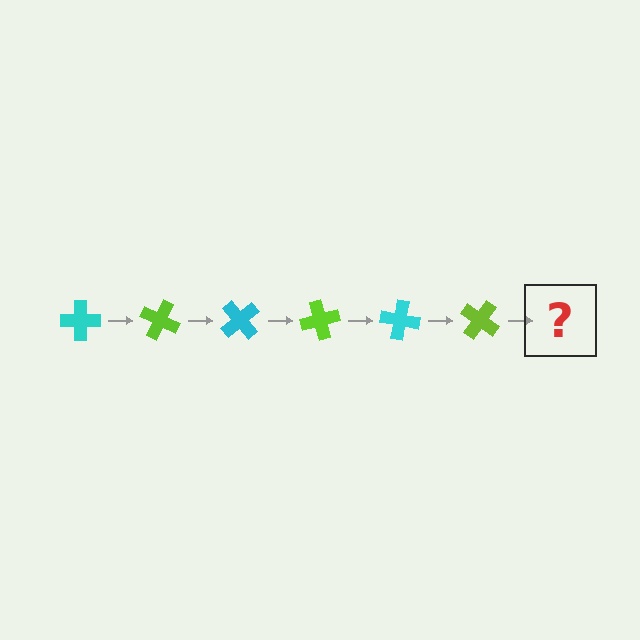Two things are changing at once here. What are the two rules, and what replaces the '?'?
The two rules are that it rotates 25 degrees each step and the color cycles through cyan and lime. The '?' should be a cyan cross, rotated 150 degrees from the start.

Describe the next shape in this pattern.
It should be a cyan cross, rotated 150 degrees from the start.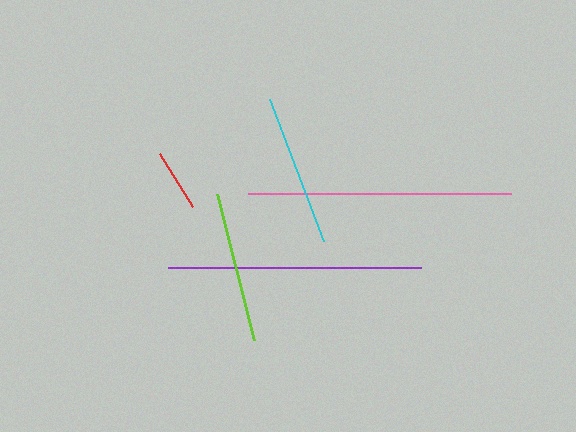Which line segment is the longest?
The pink line is the longest at approximately 263 pixels.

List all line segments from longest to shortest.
From longest to shortest: pink, purple, cyan, lime, red.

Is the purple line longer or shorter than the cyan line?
The purple line is longer than the cyan line.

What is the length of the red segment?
The red segment is approximately 63 pixels long.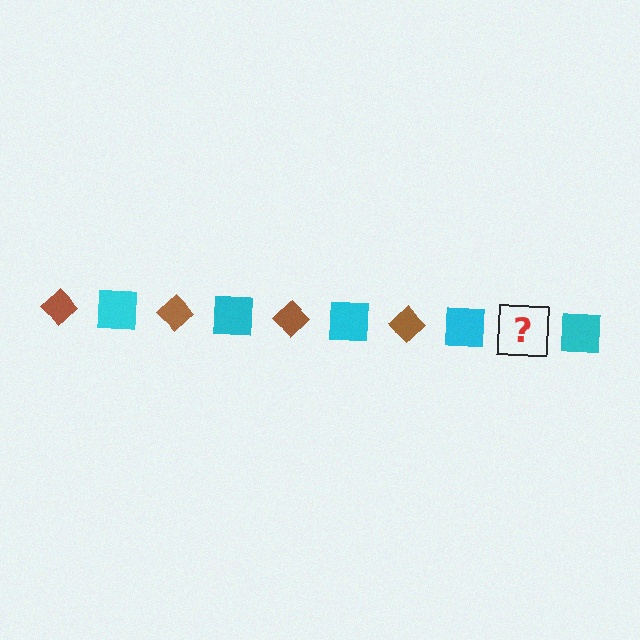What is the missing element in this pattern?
The missing element is a brown diamond.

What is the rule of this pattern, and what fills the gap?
The rule is that the pattern alternates between brown diamond and cyan square. The gap should be filled with a brown diamond.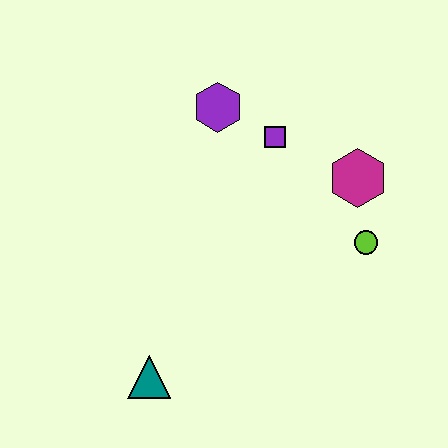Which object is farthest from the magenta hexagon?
The teal triangle is farthest from the magenta hexagon.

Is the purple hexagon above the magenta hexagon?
Yes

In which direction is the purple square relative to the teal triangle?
The purple square is above the teal triangle.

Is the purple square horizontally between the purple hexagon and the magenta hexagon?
Yes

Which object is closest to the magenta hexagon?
The lime circle is closest to the magenta hexagon.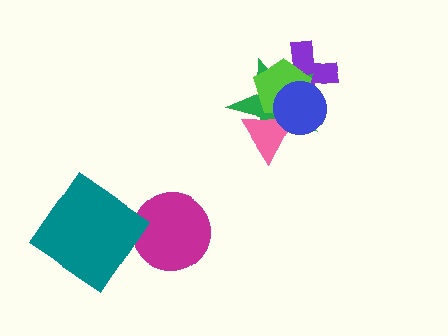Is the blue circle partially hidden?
No, no other shape covers it.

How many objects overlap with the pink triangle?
3 objects overlap with the pink triangle.